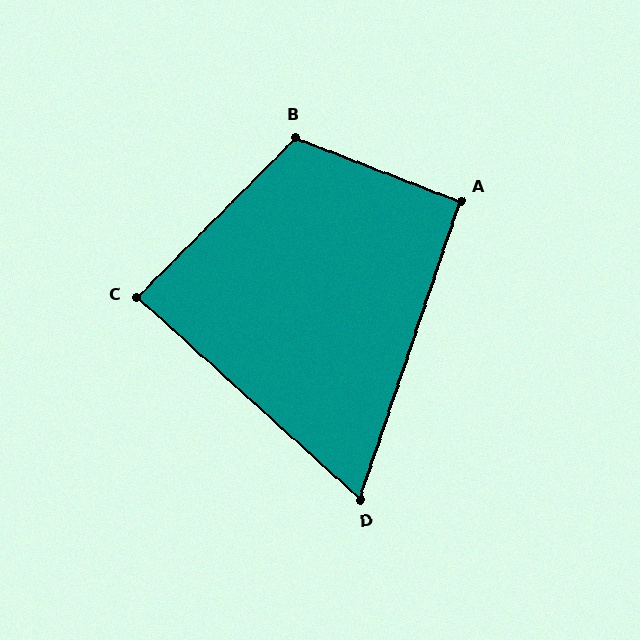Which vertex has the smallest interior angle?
D, at approximately 66 degrees.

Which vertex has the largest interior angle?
B, at approximately 114 degrees.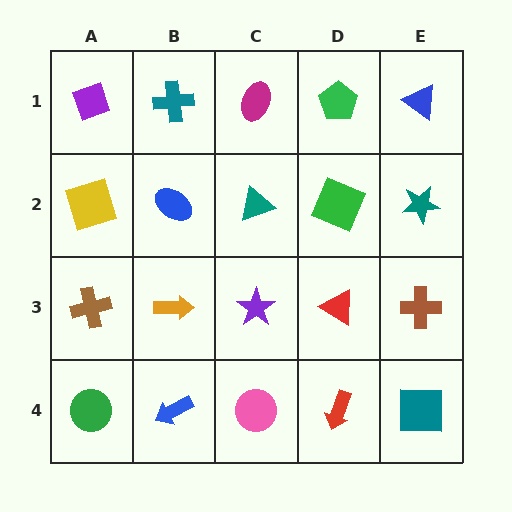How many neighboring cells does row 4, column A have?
2.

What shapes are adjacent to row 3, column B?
A blue ellipse (row 2, column B), a blue arrow (row 4, column B), a brown cross (row 3, column A), a purple star (row 3, column C).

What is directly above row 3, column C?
A teal triangle.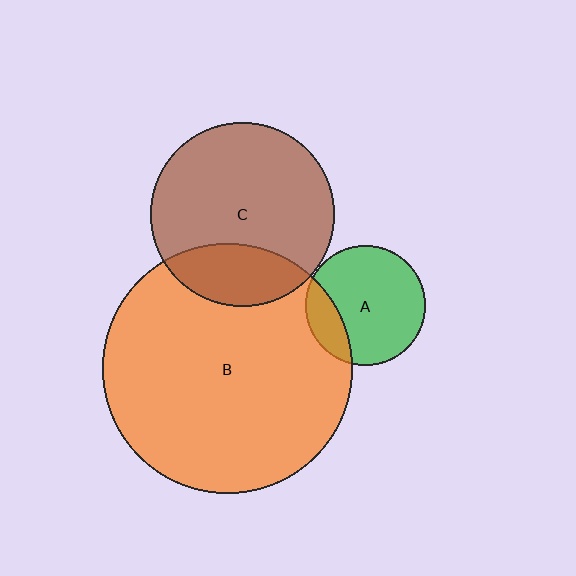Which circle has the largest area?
Circle B (orange).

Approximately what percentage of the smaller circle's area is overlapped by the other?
Approximately 20%.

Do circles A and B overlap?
Yes.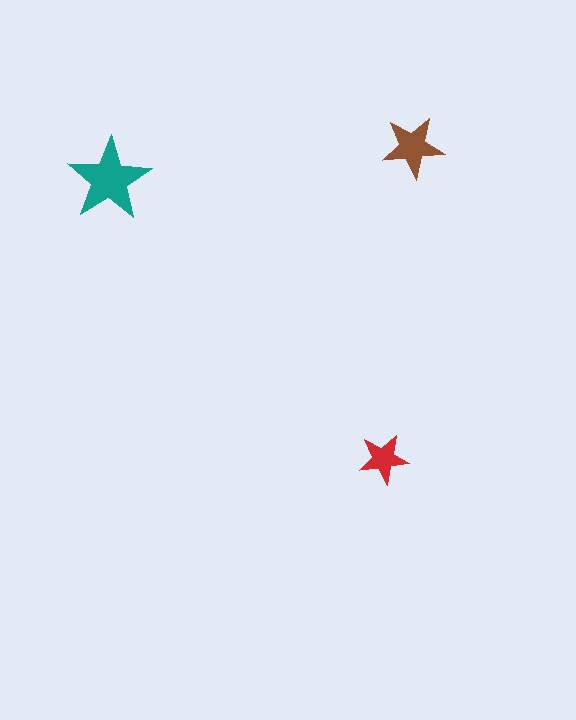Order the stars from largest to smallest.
the teal one, the brown one, the red one.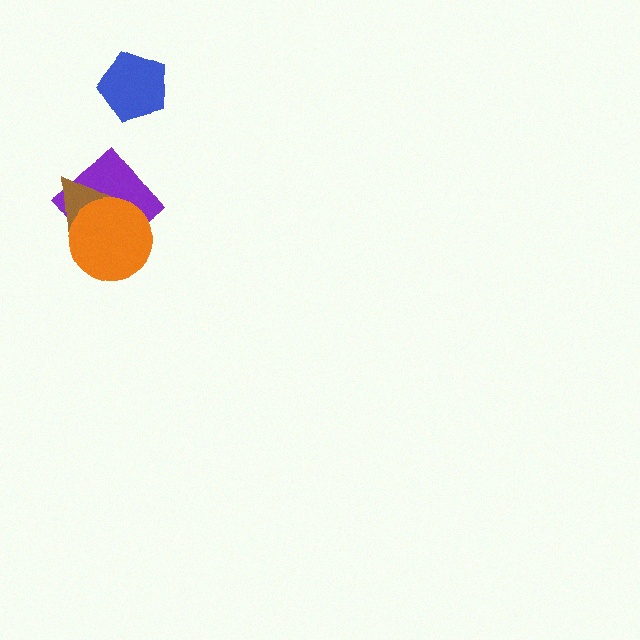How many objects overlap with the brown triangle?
2 objects overlap with the brown triangle.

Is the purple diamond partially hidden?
Yes, it is partially covered by another shape.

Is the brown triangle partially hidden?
Yes, it is partially covered by another shape.